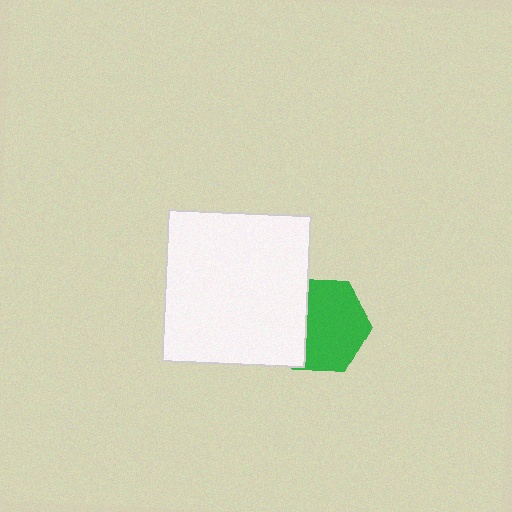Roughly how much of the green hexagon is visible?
Most of it is visible (roughly 68%).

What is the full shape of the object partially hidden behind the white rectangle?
The partially hidden object is a green hexagon.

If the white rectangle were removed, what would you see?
You would see the complete green hexagon.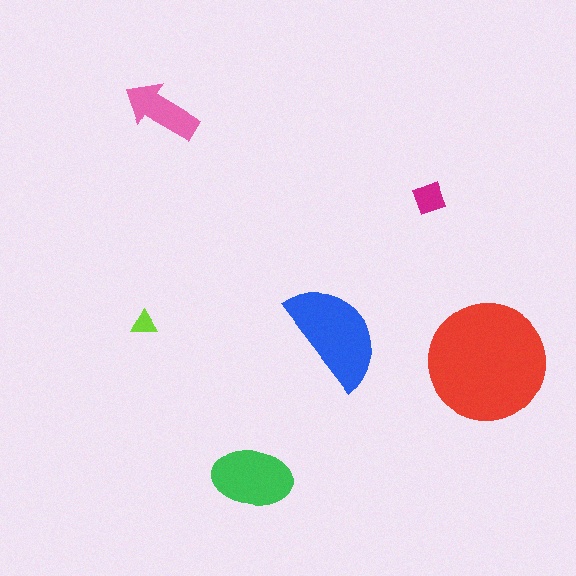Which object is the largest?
The red circle.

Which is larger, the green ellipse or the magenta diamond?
The green ellipse.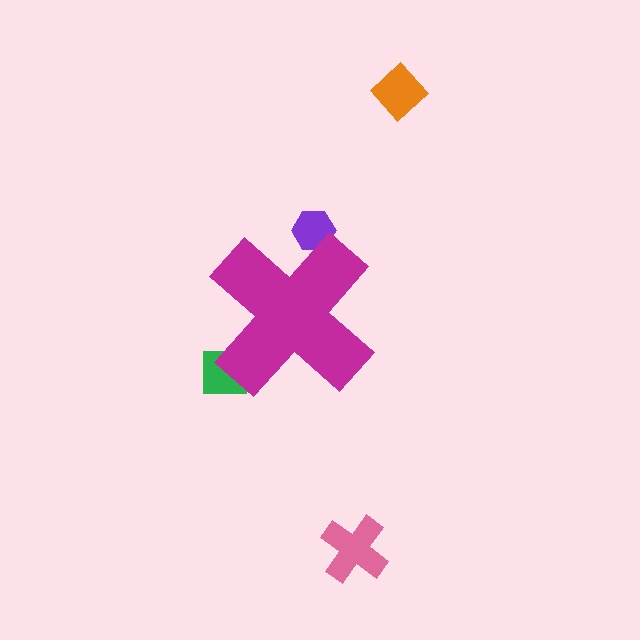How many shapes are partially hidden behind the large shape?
2 shapes are partially hidden.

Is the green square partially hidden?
Yes, the green square is partially hidden behind the magenta cross.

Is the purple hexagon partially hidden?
Yes, the purple hexagon is partially hidden behind the magenta cross.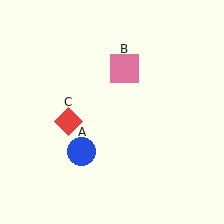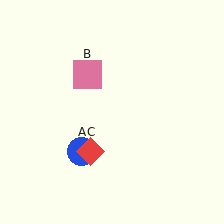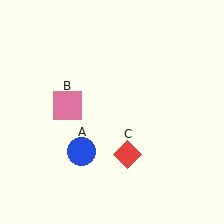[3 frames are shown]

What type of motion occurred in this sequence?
The pink square (object B), red diamond (object C) rotated counterclockwise around the center of the scene.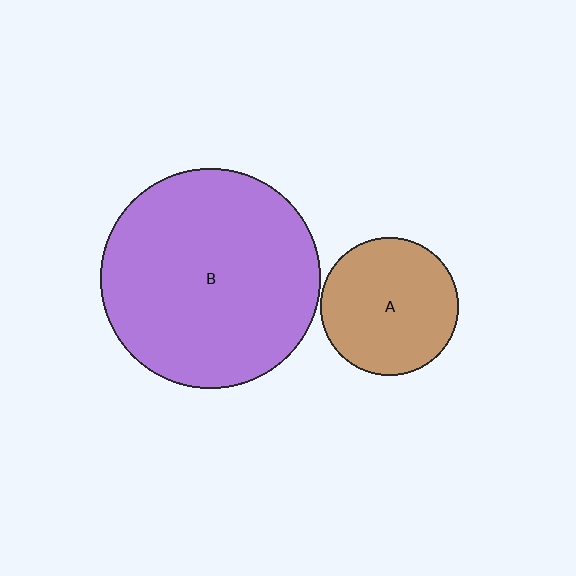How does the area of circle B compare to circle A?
Approximately 2.5 times.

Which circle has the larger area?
Circle B (purple).